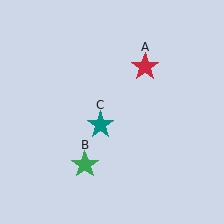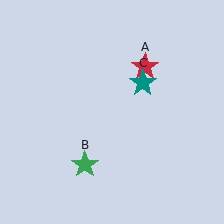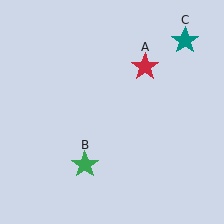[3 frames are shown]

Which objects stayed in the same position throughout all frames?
Red star (object A) and green star (object B) remained stationary.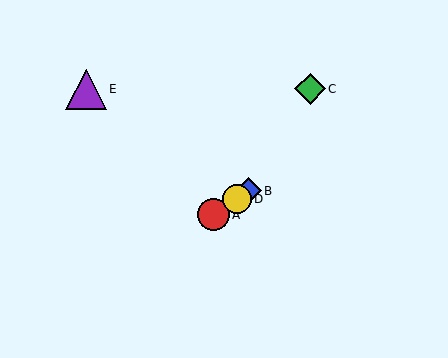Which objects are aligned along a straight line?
Objects A, B, D are aligned along a straight line.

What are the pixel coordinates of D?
Object D is at (237, 199).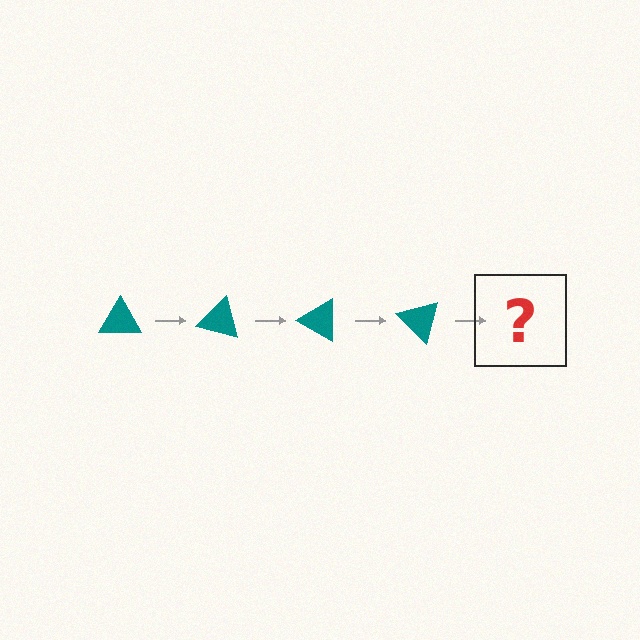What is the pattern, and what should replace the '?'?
The pattern is that the triangle rotates 15 degrees each step. The '?' should be a teal triangle rotated 60 degrees.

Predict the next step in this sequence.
The next step is a teal triangle rotated 60 degrees.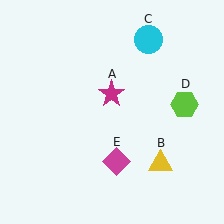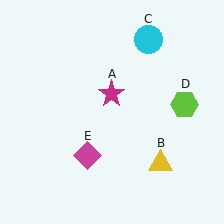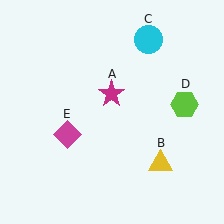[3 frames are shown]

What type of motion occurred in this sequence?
The magenta diamond (object E) rotated clockwise around the center of the scene.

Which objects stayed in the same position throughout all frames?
Magenta star (object A) and yellow triangle (object B) and cyan circle (object C) and lime hexagon (object D) remained stationary.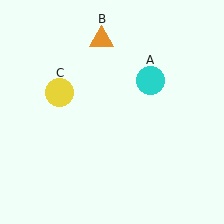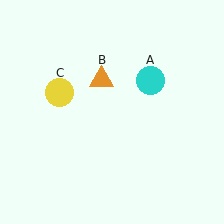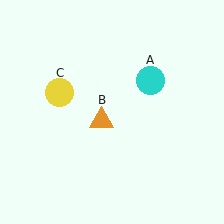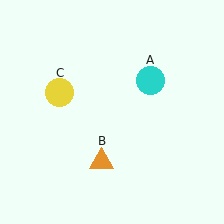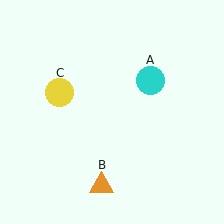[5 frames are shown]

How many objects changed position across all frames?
1 object changed position: orange triangle (object B).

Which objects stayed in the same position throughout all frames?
Cyan circle (object A) and yellow circle (object C) remained stationary.